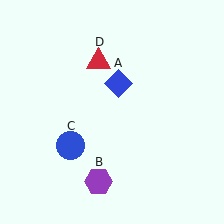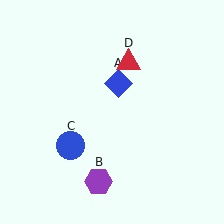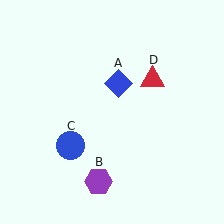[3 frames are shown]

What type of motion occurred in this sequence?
The red triangle (object D) rotated clockwise around the center of the scene.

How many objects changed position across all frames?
1 object changed position: red triangle (object D).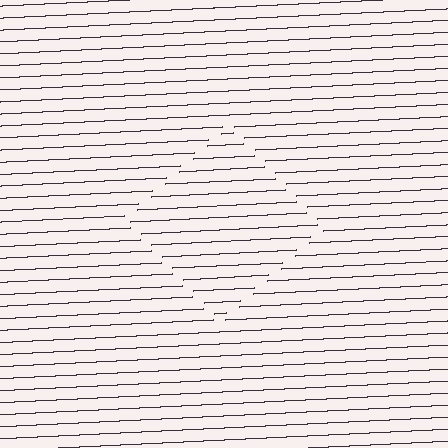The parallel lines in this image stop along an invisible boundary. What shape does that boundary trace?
An illusory square. The interior of the shape contains the same grating, shifted by half a period — the contour is defined by the phase discontinuity where line-ends from the inner and outer gratings abut.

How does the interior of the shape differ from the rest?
The interior of the shape contains the same grating, shifted by half a period — the contour is defined by the phase discontinuity where line-ends from the inner and outer gratings abut.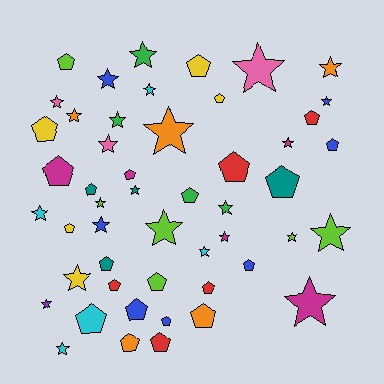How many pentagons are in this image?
There are 24 pentagons.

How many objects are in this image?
There are 50 objects.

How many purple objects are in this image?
There is 1 purple object.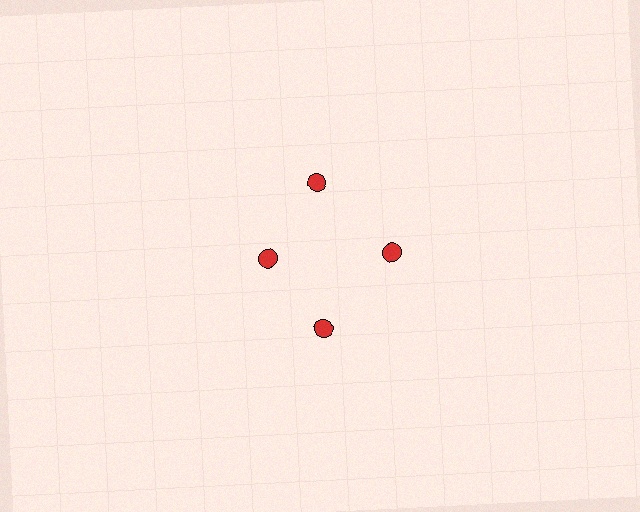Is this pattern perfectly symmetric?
No. The 4 red circles are arranged in a ring, but one element near the 9 o'clock position is pulled inward toward the center, breaking the 4-fold rotational symmetry.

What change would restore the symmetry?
The symmetry would be restored by moving it outward, back onto the ring so that all 4 circles sit at equal angles and equal distance from the center.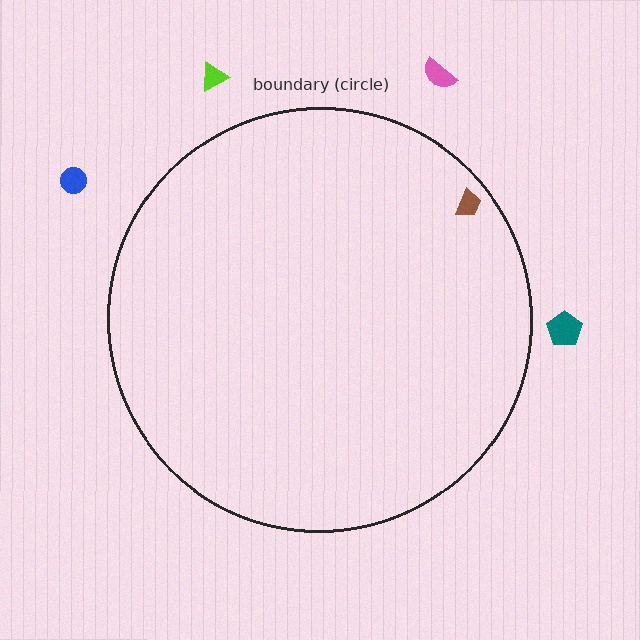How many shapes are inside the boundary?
1 inside, 4 outside.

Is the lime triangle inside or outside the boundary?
Outside.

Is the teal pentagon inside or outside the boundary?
Outside.